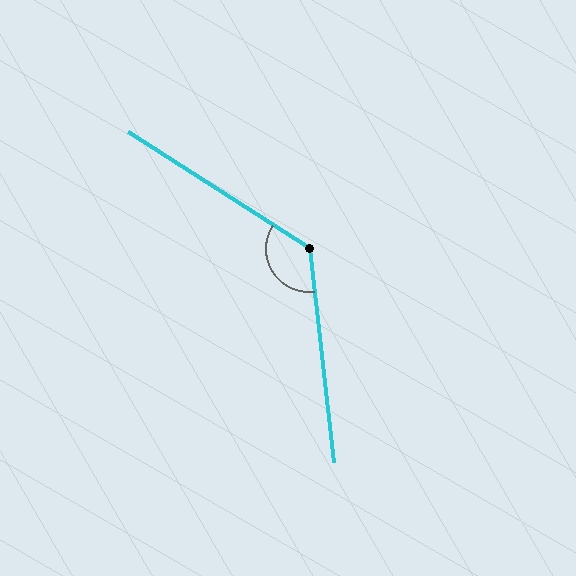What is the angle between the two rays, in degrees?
Approximately 129 degrees.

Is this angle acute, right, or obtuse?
It is obtuse.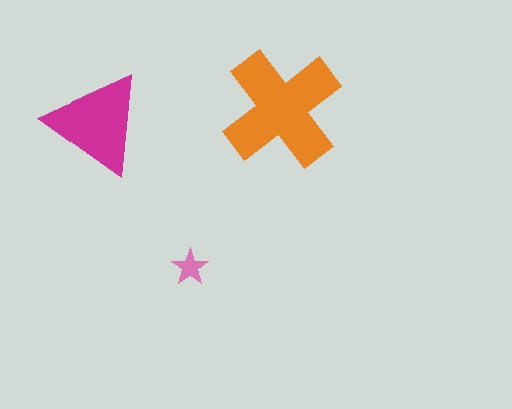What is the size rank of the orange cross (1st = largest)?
1st.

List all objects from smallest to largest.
The pink star, the magenta triangle, the orange cross.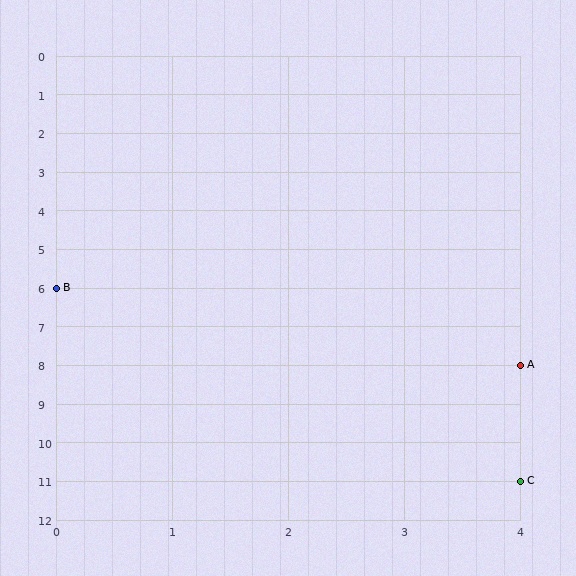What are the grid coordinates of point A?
Point A is at grid coordinates (4, 8).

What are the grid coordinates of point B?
Point B is at grid coordinates (0, 6).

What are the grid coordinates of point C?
Point C is at grid coordinates (4, 11).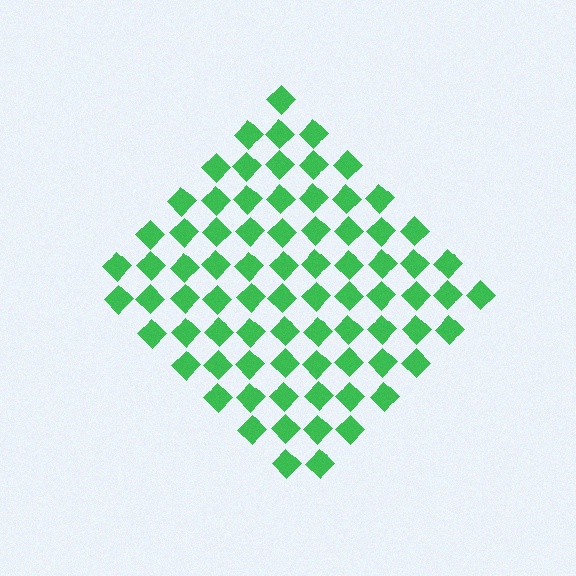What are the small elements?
The small elements are diamonds.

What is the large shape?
The large shape is a diamond.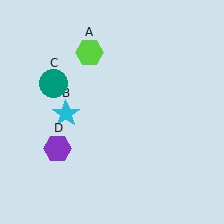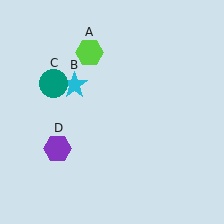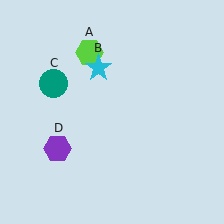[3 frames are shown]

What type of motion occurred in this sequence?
The cyan star (object B) rotated clockwise around the center of the scene.